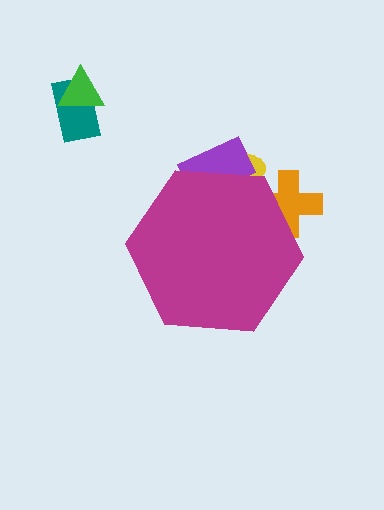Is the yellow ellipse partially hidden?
Yes, the yellow ellipse is partially hidden behind the magenta hexagon.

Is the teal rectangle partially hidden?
No, the teal rectangle is fully visible.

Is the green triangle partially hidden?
No, the green triangle is fully visible.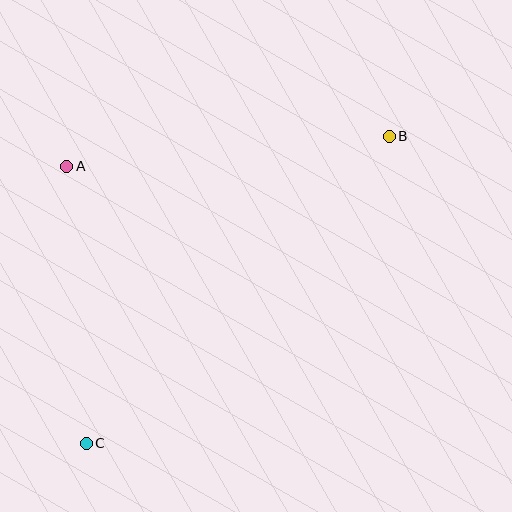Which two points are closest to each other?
Points A and C are closest to each other.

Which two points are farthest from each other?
Points B and C are farthest from each other.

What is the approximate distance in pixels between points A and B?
The distance between A and B is approximately 324 pixels.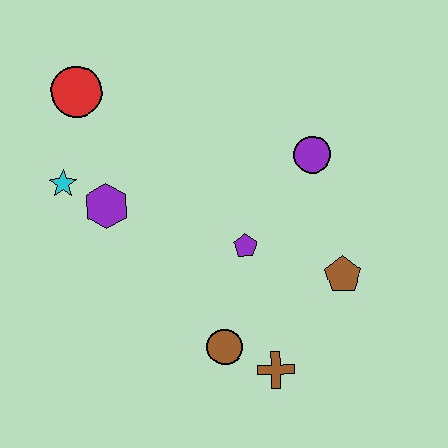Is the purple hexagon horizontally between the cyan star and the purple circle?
Yes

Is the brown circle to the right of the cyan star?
Yes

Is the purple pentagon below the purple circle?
Yes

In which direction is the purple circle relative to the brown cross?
The purple circle is above the brown cross.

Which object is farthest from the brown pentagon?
The red circle is farthest from the brown pentagon.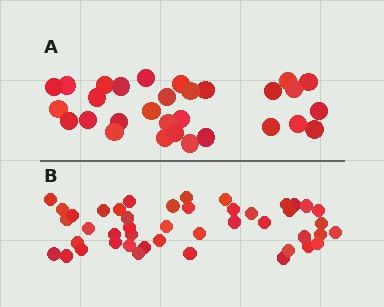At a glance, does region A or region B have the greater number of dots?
Region B (the bottom region) has more dots.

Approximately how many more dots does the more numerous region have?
Region B has approximately 15 more dots than region A.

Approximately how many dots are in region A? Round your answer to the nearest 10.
About 30 dots.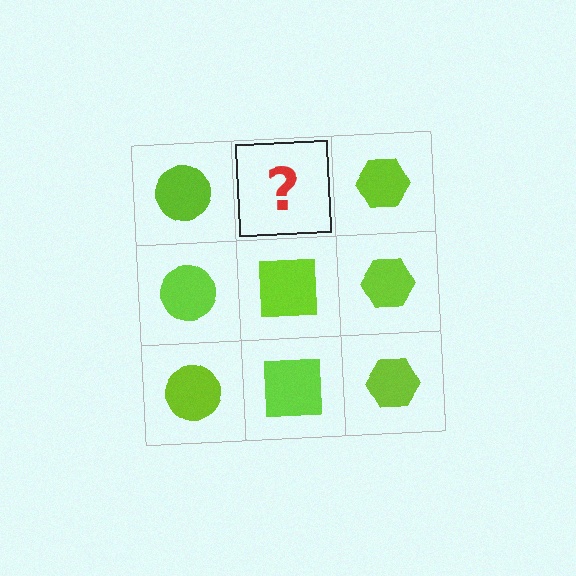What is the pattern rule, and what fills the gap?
The rule is that each column has a consistent shape. The gap should be filled with a lime square.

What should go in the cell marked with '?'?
The missing cell should contain a lime square.